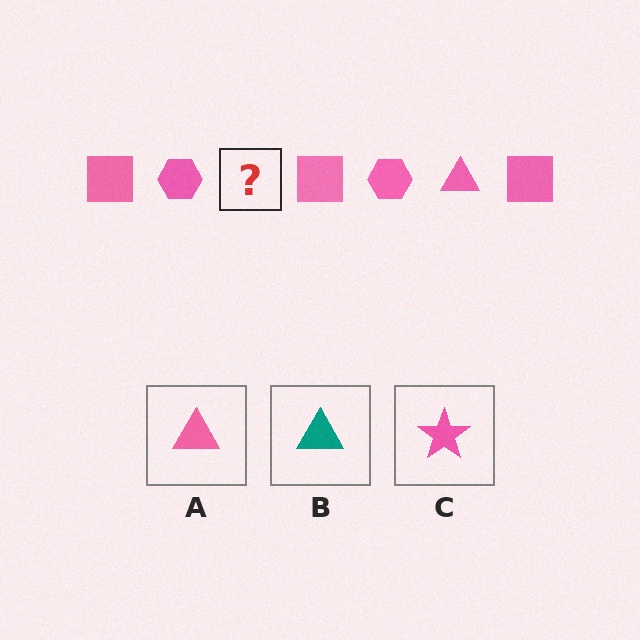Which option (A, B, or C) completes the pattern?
A.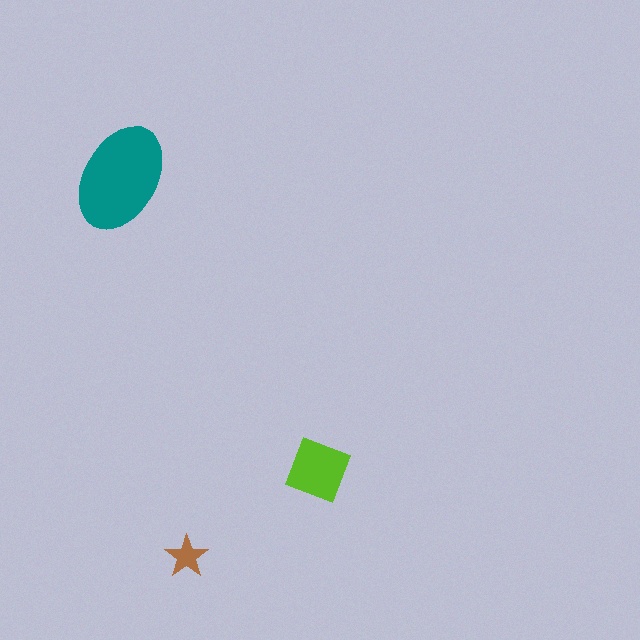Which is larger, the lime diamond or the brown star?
The lime diamond.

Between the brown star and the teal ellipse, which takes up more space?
The teal ellipse.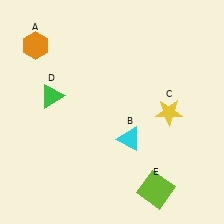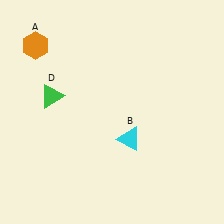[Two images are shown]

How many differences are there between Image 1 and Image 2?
There are 2 differences between the two images.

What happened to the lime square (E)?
The lime square (E) was removed in Image 2. It was in the bottom-right area of Image 1.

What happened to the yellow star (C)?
The yellow star (C) was removed in Image 2. It was in the bottom-right area of Image 1.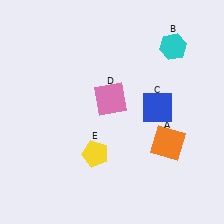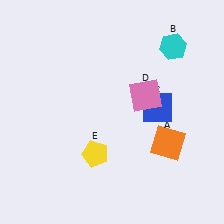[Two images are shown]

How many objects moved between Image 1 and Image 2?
1 object moved between the two images.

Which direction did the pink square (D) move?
The pink square (D) moved right.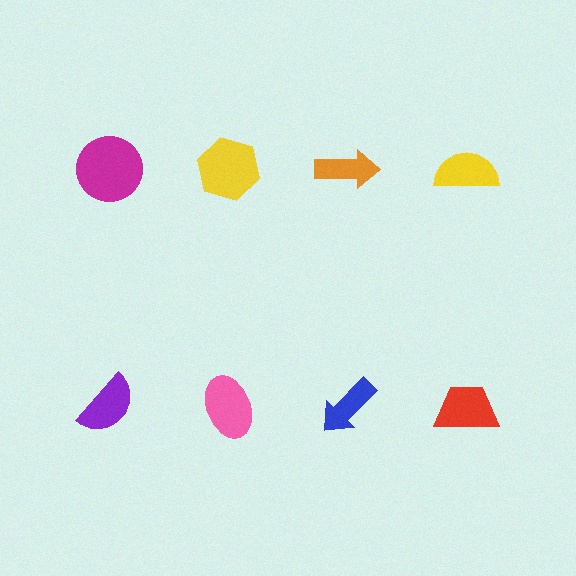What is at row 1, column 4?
A yellow semicircle.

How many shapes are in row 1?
4 shapes.